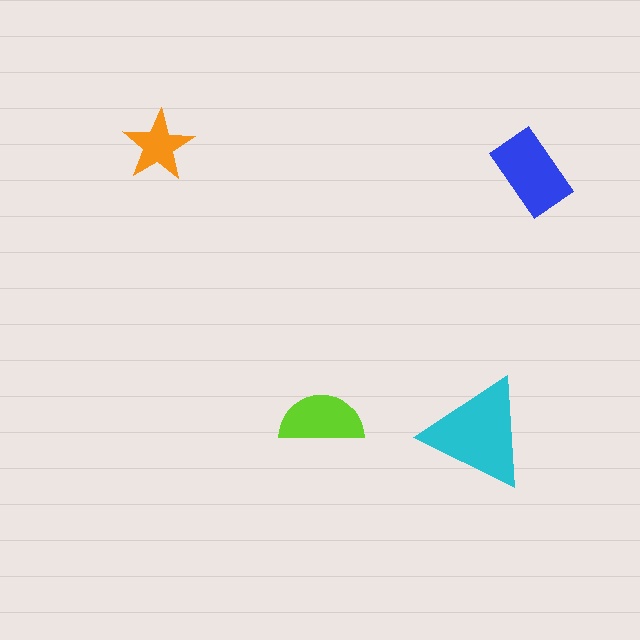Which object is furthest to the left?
The orange star is leftmost.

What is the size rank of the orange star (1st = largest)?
4th.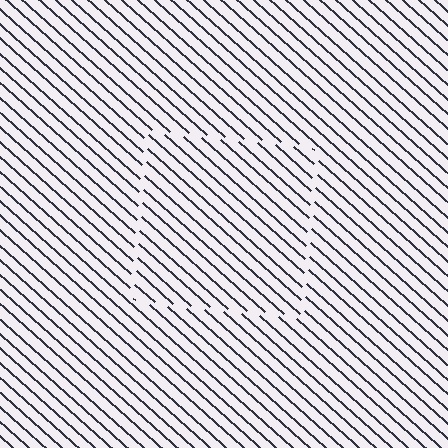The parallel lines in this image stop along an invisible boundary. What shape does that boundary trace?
An illusory square. The interior of the shape contains the same grating, shifted by half a period — the contour is defined by the phase discontinuity where line-ends from the inner and outer gratings abut.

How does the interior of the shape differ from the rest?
The interior of the shape contains the same grating, shifted by half a period — the contour is defined by the phase discontinuity where line-ends from the inner and outer gratings abut.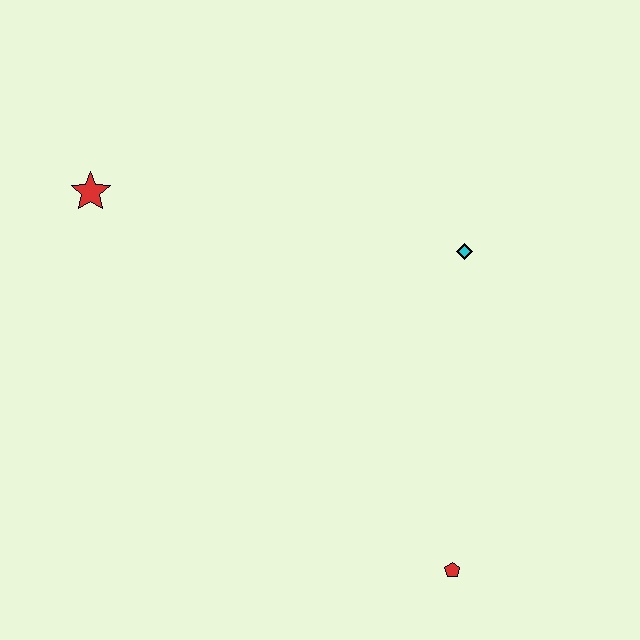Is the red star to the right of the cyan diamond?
No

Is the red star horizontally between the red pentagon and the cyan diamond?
No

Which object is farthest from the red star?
The red pentagon is farthest from the red star.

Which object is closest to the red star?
The cyan diamond is closest to the red star.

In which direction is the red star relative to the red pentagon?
The red star is above the red pentagon.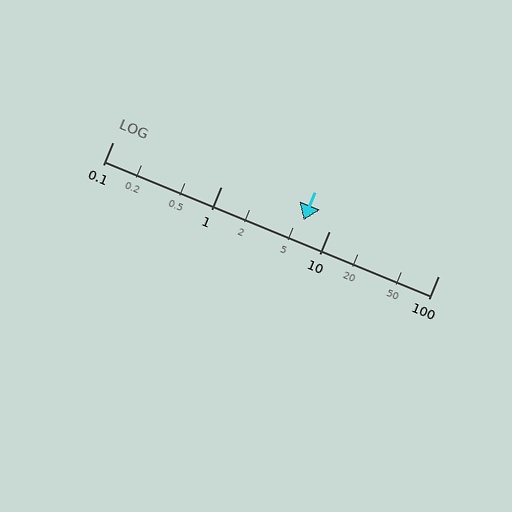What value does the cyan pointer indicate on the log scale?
The pointer indicates approximately 5.7.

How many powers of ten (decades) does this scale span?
The scale spans 3 decades, from 0.1 to 100.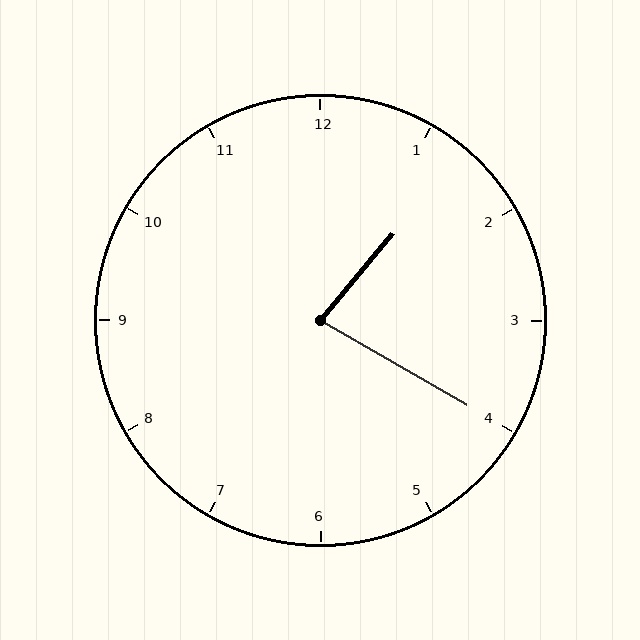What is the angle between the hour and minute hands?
Approximately 80 degrees.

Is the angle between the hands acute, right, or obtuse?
It is acute.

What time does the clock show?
1:20.